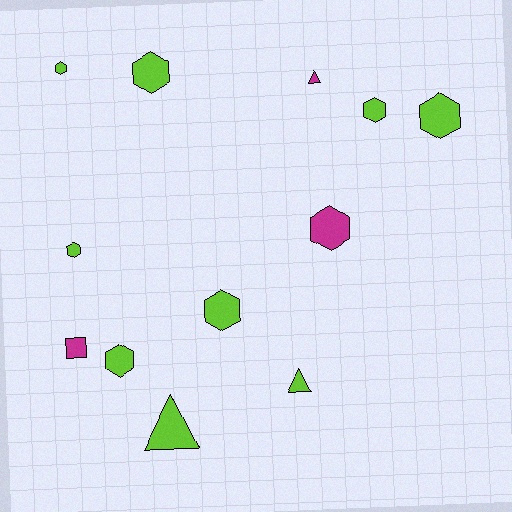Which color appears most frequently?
Lime, with 9 objects.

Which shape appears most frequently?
Hexagon, with 8 objects.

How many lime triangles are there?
There are 2 lime triangles.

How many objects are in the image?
There are 12 objects.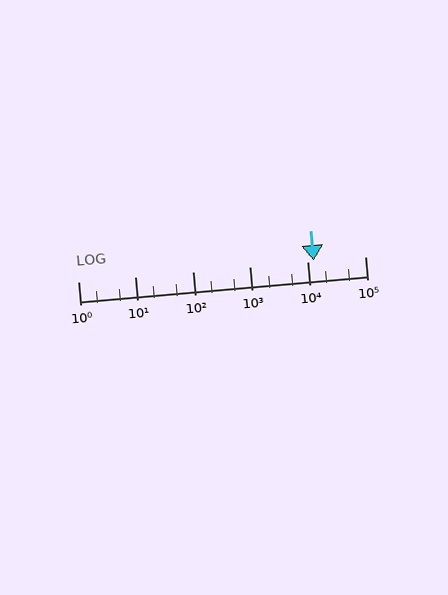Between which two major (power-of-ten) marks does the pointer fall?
The pointer is between 10000 and 100000.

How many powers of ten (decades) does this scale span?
The scale spans 5 decades, from 1 to 100000.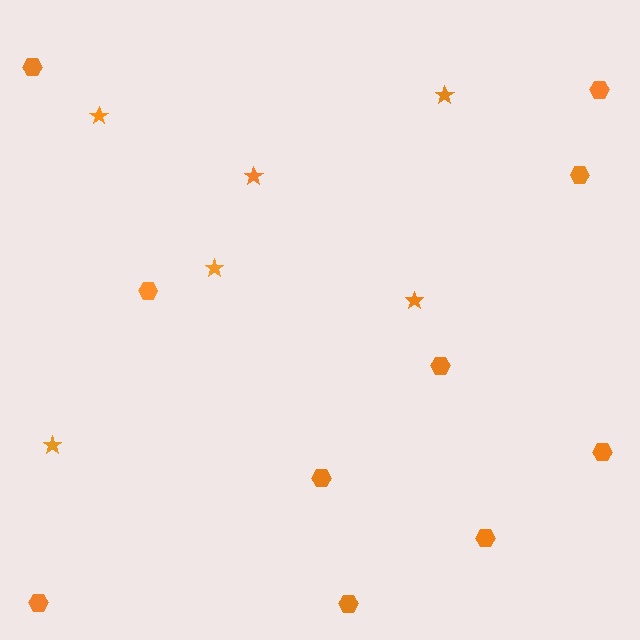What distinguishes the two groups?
There are 2 groups: one group of hexagons (10) and one group of stars (6).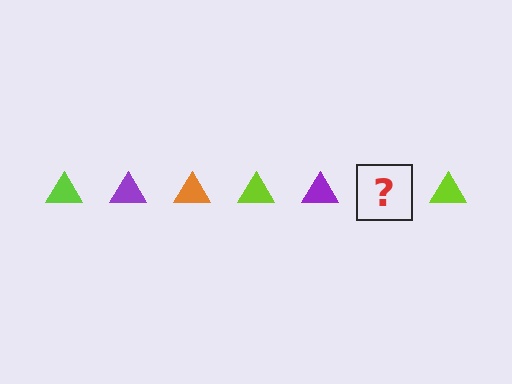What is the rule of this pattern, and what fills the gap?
The rule is that the pattern cycles through lime, purple, orange triangles. The gap should be filled with an orange triangle.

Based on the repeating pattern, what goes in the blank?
The blank should be an orange triangle.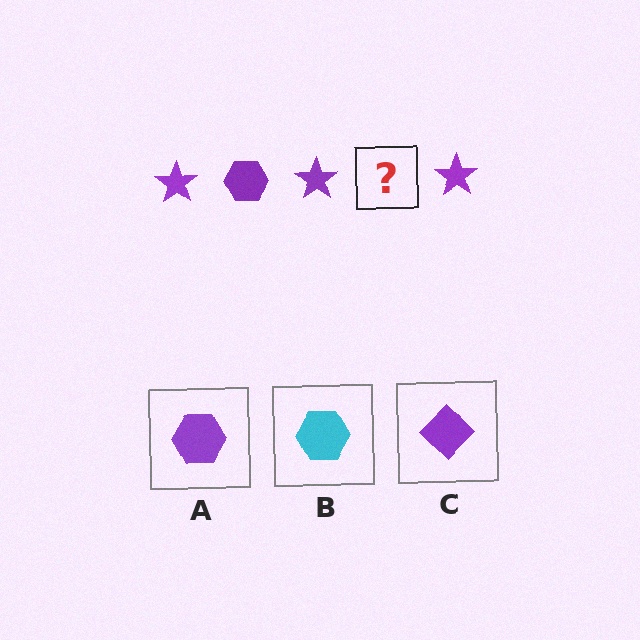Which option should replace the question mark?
Option A.